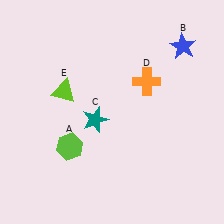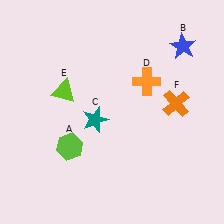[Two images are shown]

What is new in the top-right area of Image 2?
An orange cross (F) was added in the top-right area of Image 2.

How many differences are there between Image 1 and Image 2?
There is 1 difference between the two images.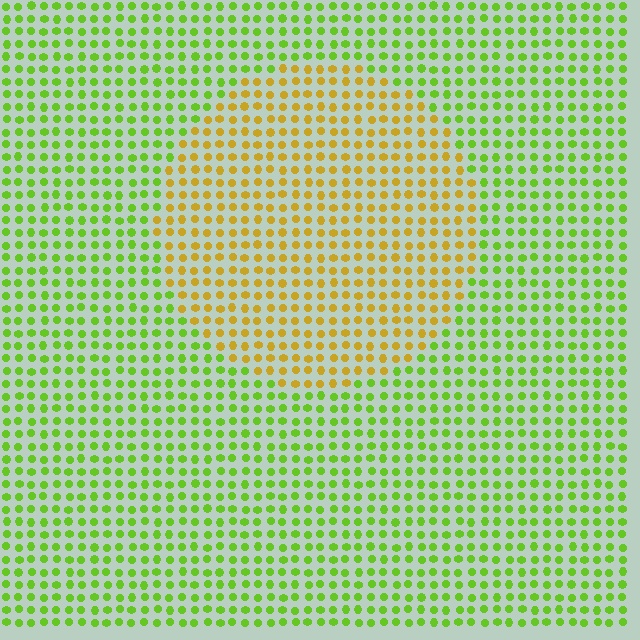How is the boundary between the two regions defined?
The boundary is defined purely by a slight shift in hue (about 49 degrees). Spacing, size, and orientation are identical on both sides.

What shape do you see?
I see a circle.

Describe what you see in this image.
The image is filled with small lime elements in a uniform arrangement. A circle-shaped region is visible where the elements are tinted to a slightly different hue, forming a subtle color boundary.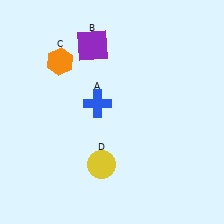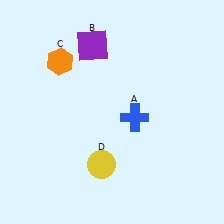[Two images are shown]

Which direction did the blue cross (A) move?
The blue cross (A) moved right.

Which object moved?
The blue cross (A) moved right.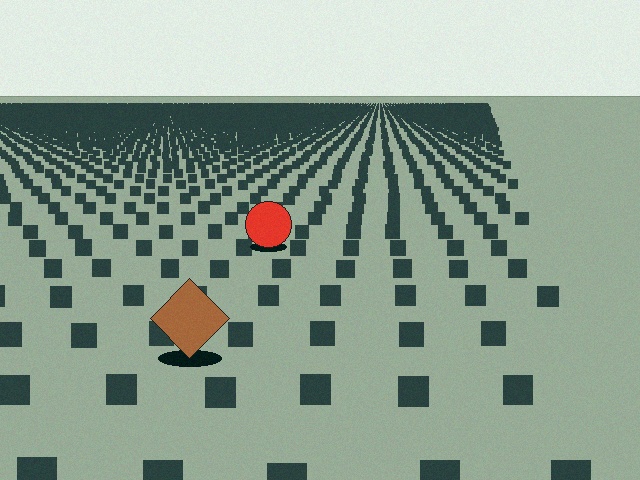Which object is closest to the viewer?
The brown diamond is closest. The texture marks near it are larger and more spread out.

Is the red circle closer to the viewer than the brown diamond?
No. The brown diamond is closer — you can tell from the texture gradient: the ground texture is coarser near it.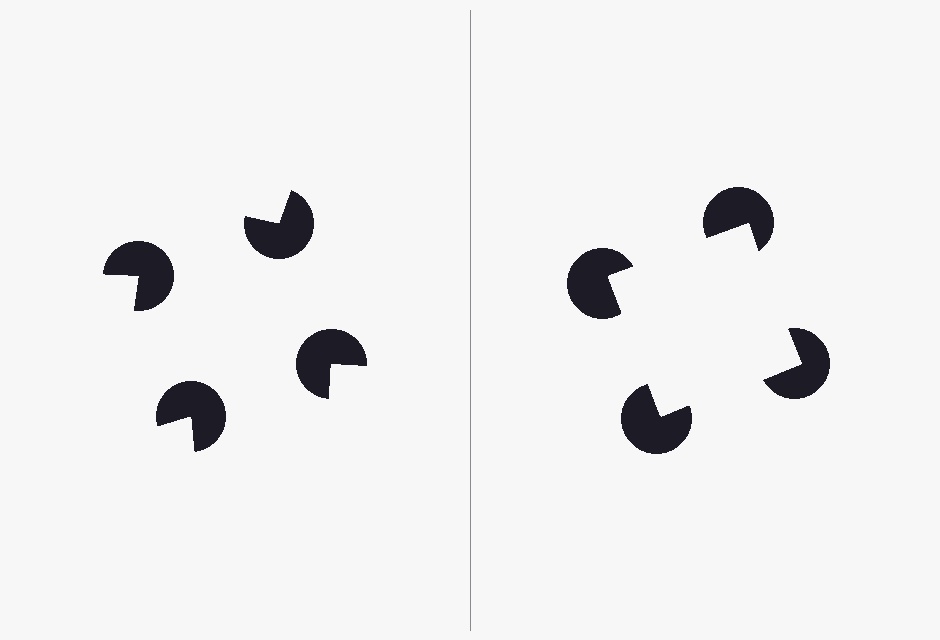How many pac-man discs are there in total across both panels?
8 — 4 on each side.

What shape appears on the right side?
An illusory square.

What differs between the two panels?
The pac-man discs are positioned identically on both sides; only the wedge orientations differ. On the right they align to a square; on the left they are misaligned.